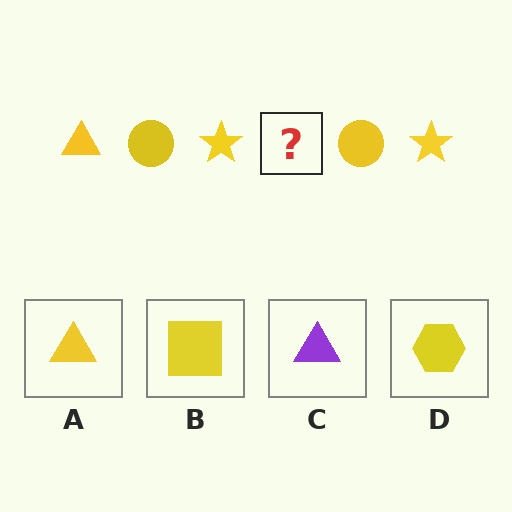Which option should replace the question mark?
Option A.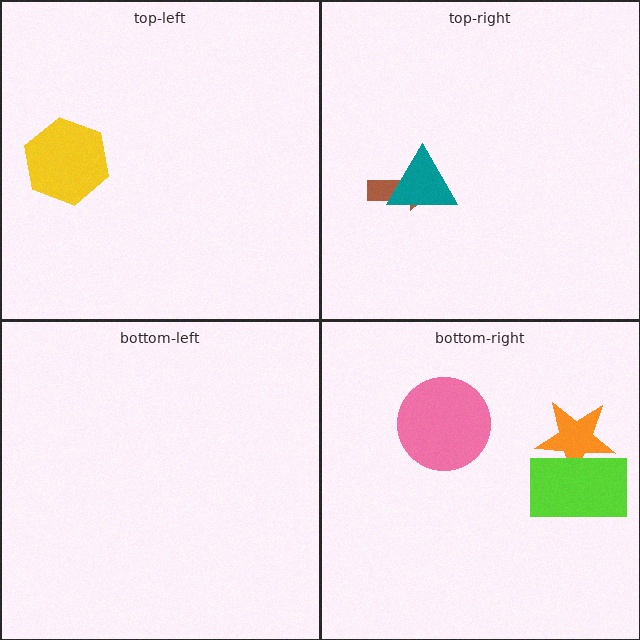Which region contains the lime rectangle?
The bottom-right region.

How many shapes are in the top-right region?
2.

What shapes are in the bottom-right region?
The pink circle, the orange star, the lime rectangle.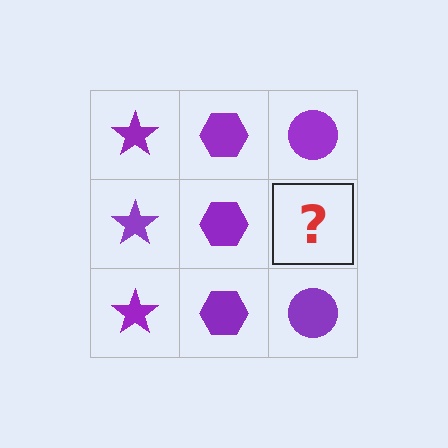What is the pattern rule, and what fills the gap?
The rule is that each column has a consistent shape. The gap should be filled with a purple circle.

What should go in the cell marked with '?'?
The missing cell should contain a purple circle.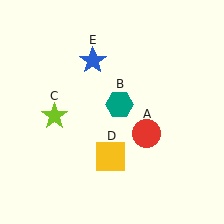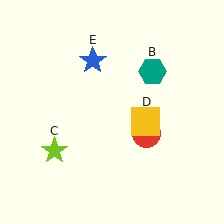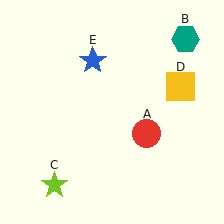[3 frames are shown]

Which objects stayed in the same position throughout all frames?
Red circle (object A) and blue star (object E) remained stationary.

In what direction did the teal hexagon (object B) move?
The teal hexagon (object B) moved up and to the right.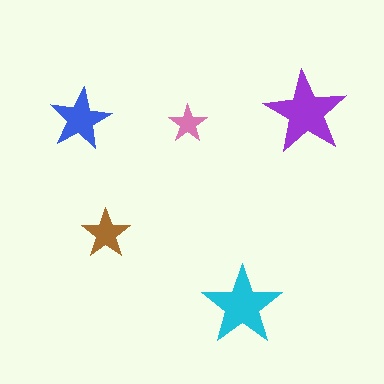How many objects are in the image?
There are 5 objects in the image.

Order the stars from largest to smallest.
the purple one, the cyan one, the blue one, the brown one, the pink one.